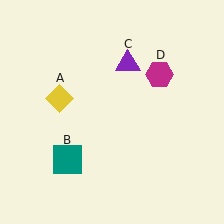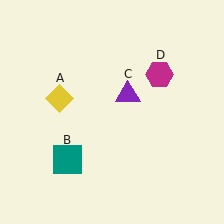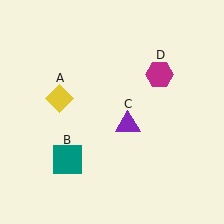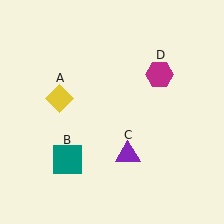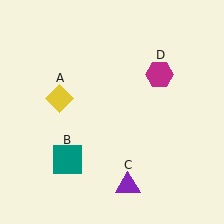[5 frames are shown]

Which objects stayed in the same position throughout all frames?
Yellow diamond (object A) and teal square (object B) and magenta hexagon (object D) remained stationary.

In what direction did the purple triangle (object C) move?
The purple triangle (object C) moved down.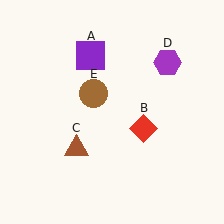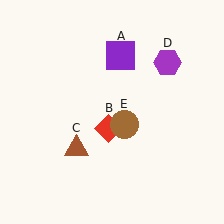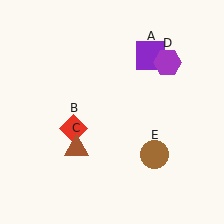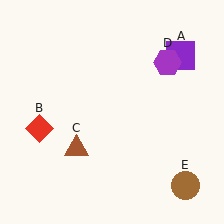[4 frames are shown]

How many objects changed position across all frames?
3 objects changed position: purple square (object A), red diamond (object B), brown circle (object E).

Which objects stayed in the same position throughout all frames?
Brown triangle (object C) and purple hexagon (object D) remained stationary.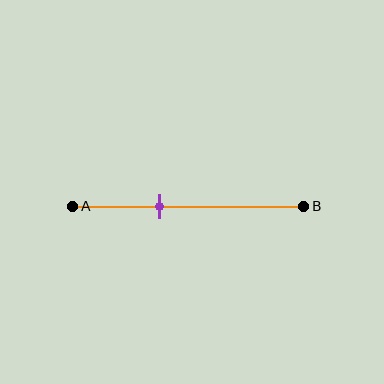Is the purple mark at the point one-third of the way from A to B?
No, the mark is at about 40% from A, not at the 33% one-third point.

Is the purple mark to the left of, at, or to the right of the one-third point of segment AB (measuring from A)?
The purple mark is to the right of the one-third point of segment AB.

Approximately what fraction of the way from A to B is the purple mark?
The purple mark is approximately 40% of the way from A to B.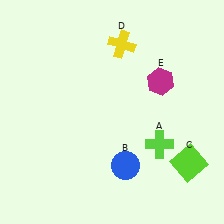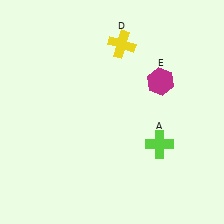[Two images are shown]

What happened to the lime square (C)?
The lime square (C) was removed in Image 2. It was in the bottom-right area of Image 1.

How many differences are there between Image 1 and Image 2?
There are 2 differences between the two images.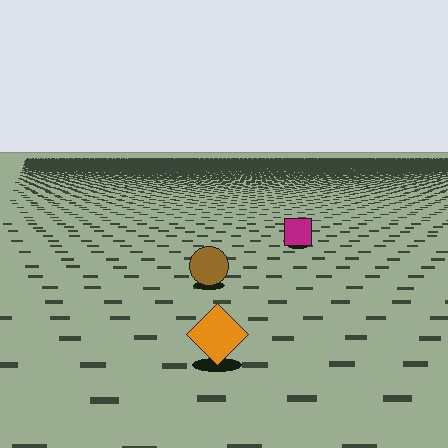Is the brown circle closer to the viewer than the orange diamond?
No. The orange diamond is closer — you can tell from the texture gradient: the ground texture is coarser near it.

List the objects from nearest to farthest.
From nearest to farthest: the orange diamond, the brown circle, the magenta square.